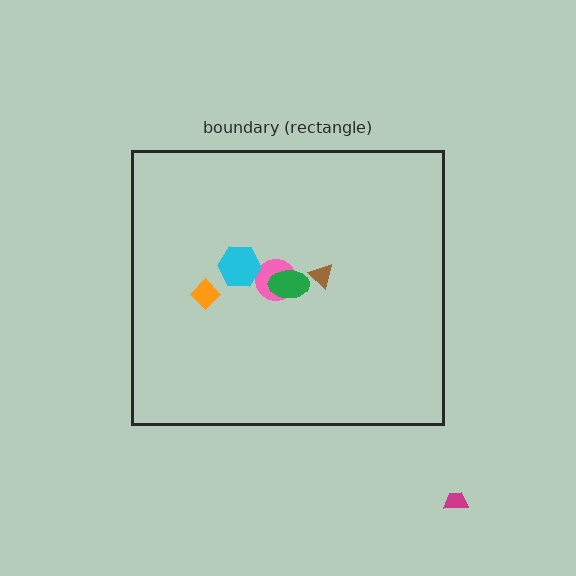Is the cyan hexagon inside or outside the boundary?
Inside.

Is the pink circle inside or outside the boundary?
Inside.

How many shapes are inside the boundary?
5 inside, 1 outside.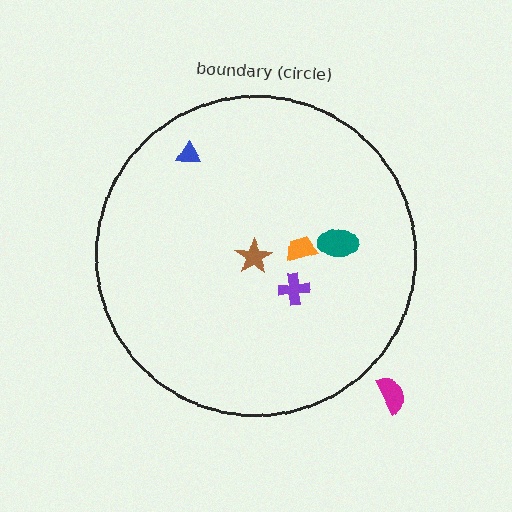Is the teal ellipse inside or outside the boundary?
Inside.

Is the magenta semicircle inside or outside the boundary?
Outside.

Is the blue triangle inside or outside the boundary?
Inside.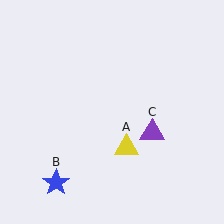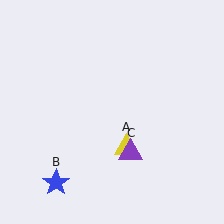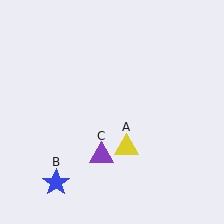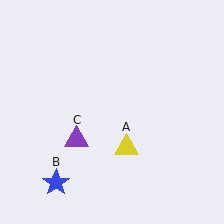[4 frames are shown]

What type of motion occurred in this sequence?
The purple triangle (object C) rotated clockwise around the center of the scene.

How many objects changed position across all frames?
1 object changed position: purple triangle (object C).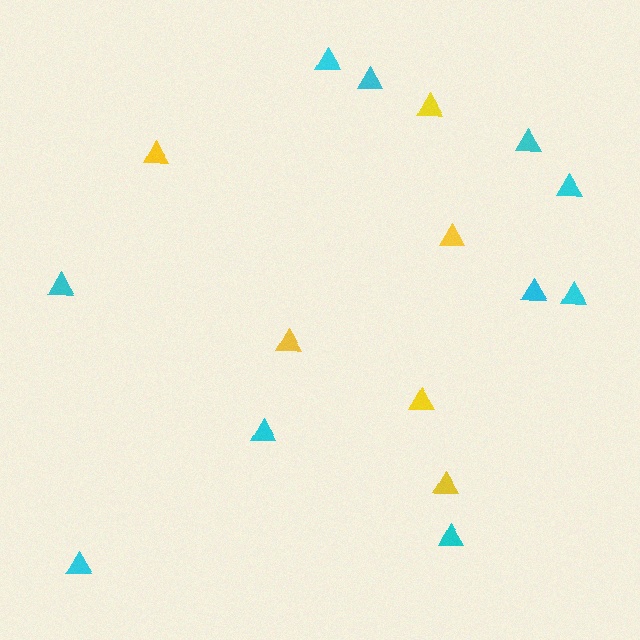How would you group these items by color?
There are 2 groups: one group of cyan triangles (10) and one group of yellow triangles (6).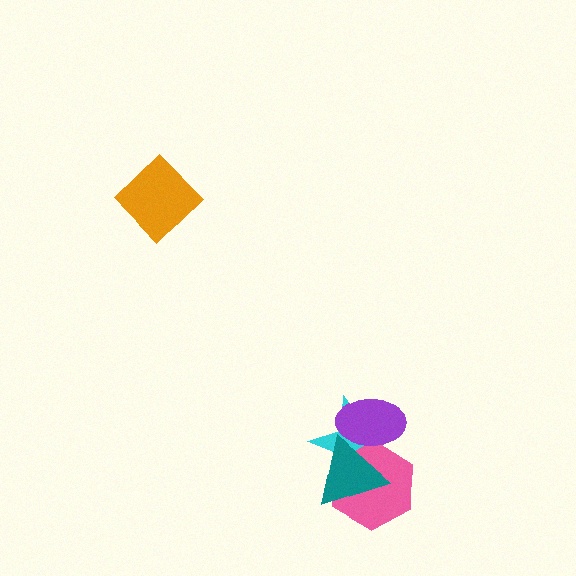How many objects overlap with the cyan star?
3 objects overlap with the cyan star.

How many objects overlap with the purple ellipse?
3 objects overlap with the purple ellipse.